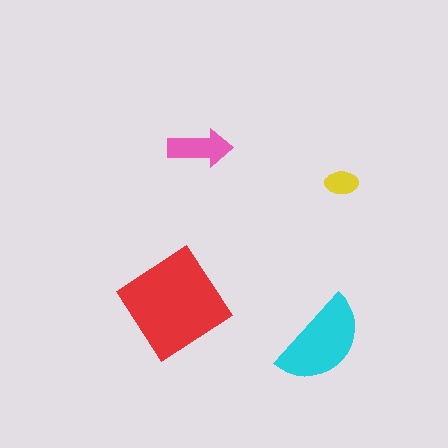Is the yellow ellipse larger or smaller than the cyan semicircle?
Smaller.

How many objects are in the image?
There are 4 objects in the image.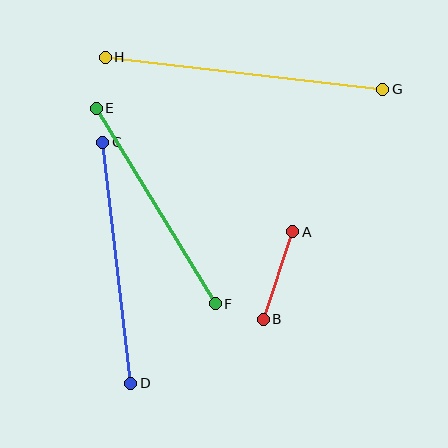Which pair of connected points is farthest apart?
Points G and H are farthest apart.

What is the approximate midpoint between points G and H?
The midpoint is at approximately (244, 73) pixels.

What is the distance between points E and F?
The distance is approximately 229 pixels.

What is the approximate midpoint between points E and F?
The midpoint is at approximately (156, 206) pixels.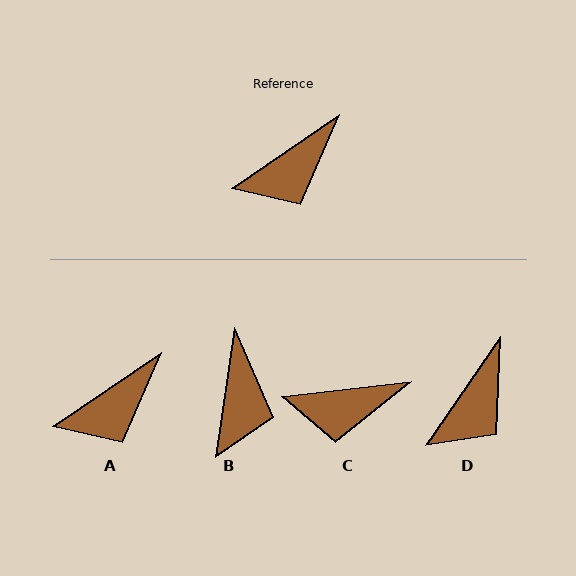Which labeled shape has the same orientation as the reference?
A.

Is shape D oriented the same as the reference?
No, it is off by about 21 degrees.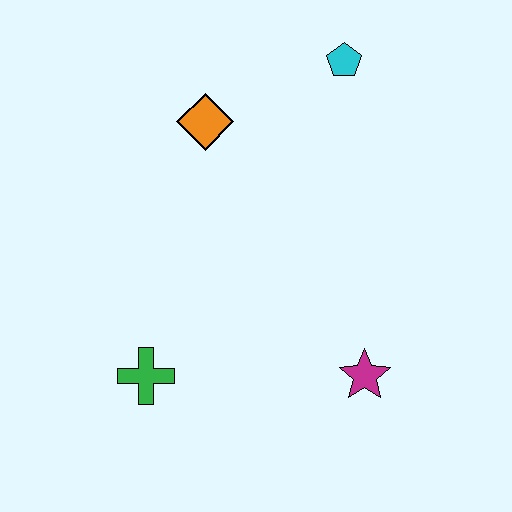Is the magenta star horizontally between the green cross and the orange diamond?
No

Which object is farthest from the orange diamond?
The magenta star is farthest from the orange diamond.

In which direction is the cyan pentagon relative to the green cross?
The cyan pentagon is above the green cross.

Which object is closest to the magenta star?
The green cross is closest to the magenta star.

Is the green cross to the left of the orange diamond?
Yes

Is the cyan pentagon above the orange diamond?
Yes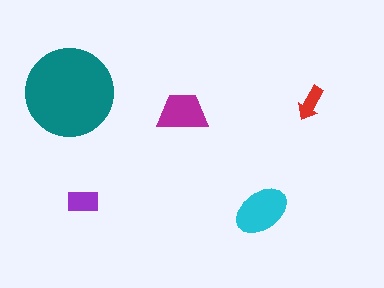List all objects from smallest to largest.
The red arrow, the purple rectangle, the magenta trapezoid, the cyan ellipse, the teal circle.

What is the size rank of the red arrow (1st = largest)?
5th.